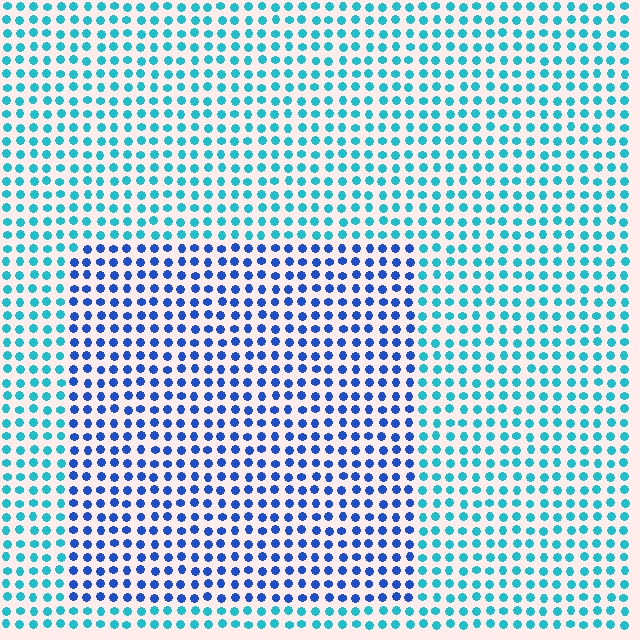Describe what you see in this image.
The image is filled with small cyan elements in a uniform arrangement. A rectangle-shaped region is visible where the elements are tinted to a slightly different hue, forming a subtle color boundary.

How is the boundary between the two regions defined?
The boundary is defined purely by a slight shift in hue (about 39 degrees). Spacing, size, and orientation are identical on both sides.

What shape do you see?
I see a rectangle.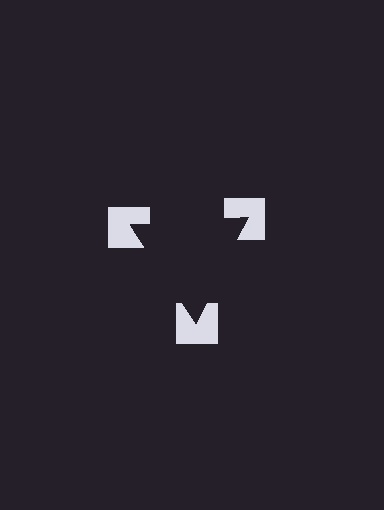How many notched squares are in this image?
There are 3 — one at each vertex of the illusory triangle.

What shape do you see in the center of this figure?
An illusory triangle — its edges are inferred from the aligned wedge cuts in the notched squares, not physically drawn.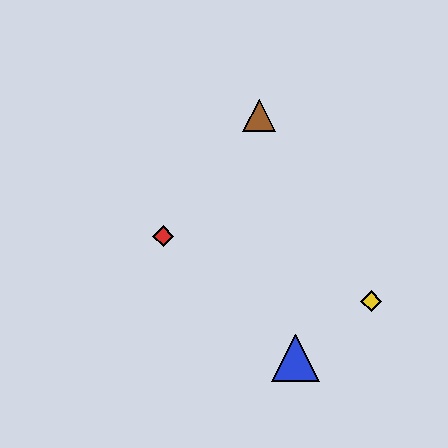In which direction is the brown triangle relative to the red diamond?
The brown triangle is above the red diamond.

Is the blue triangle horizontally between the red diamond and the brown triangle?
No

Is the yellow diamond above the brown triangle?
No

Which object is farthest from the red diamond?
The yellow diamond is farthest from the red diamond.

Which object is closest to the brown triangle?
The red diamond is closest to the brown triangle.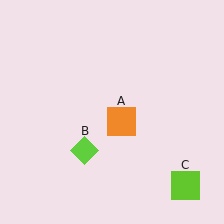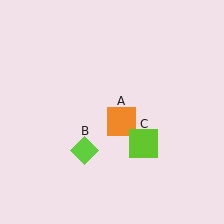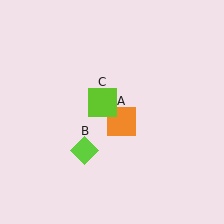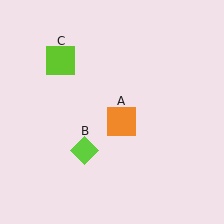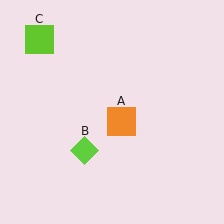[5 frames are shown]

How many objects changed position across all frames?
1 object changed position: lime square (object C).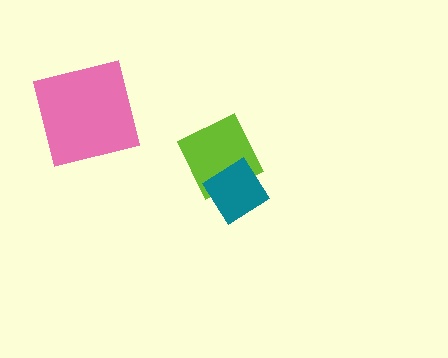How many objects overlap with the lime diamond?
1 object overlaps with the lime diamond.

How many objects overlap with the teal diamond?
1 object overlaps with the teal diamond.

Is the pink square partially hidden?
No, no other shape covers it.